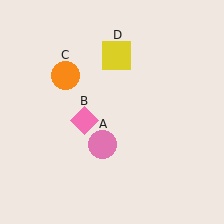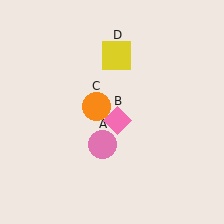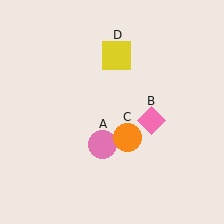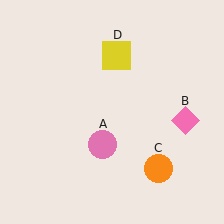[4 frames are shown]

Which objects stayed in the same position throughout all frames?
Pink circle (object A) and yellow square (object D) remained stationary.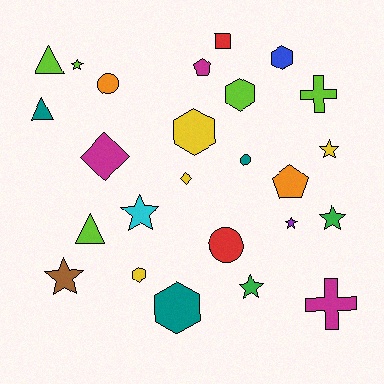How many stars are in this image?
There are 7 stars.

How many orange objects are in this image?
There are 2 orange objects.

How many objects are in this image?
There are 25 objects.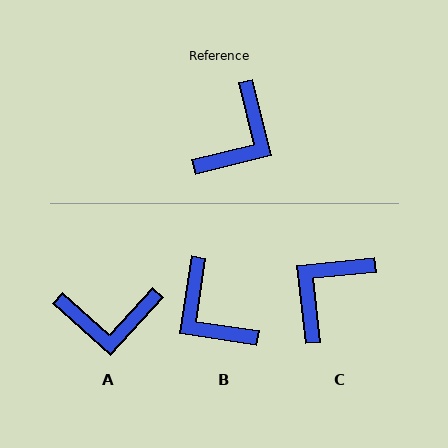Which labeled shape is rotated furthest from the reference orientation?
C, about 172 degrees away.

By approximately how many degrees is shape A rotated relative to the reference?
Approximately 56 degrees clockwise.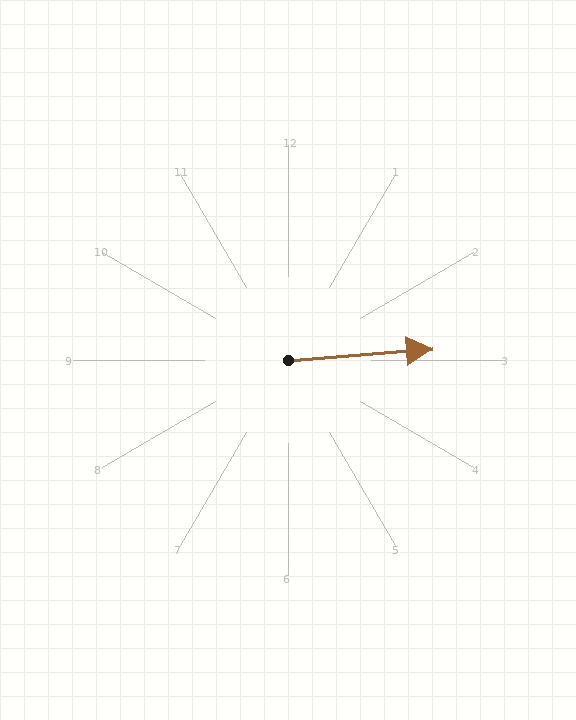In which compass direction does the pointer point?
East.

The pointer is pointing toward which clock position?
Roughly 3 o'clock.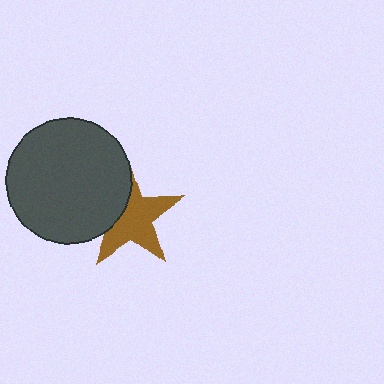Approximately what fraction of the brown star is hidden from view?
Roughly 33% of the brown star is hidden behind the dark gray circle.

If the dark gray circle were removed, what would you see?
You would see the complete brown star.